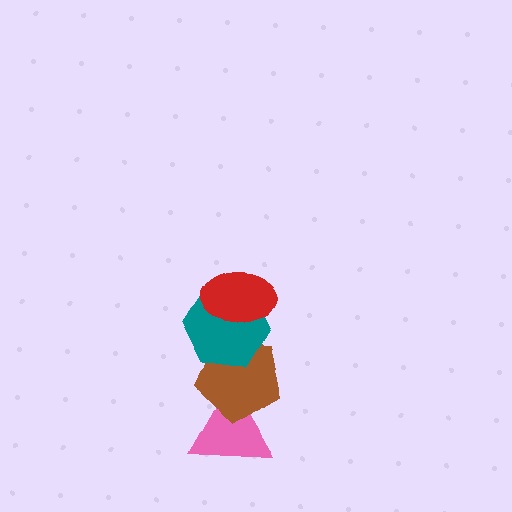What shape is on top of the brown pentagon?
The teal hexagon is on top of the brown pentagon.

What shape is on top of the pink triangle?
The brown pentagon is on top of the pink triangle.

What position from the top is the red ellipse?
The red ellipse is 1st from the top.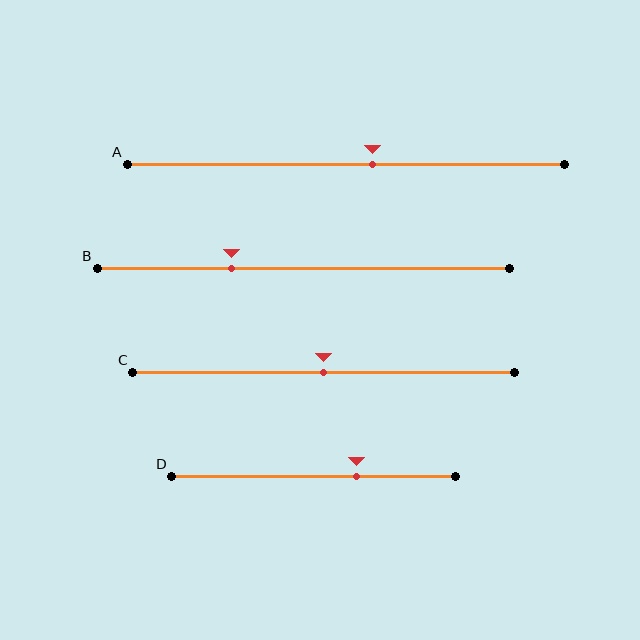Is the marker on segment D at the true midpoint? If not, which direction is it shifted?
No, the marker on segment D is shifted to the right by about 15% of the segment length.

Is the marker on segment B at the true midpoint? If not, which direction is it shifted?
No, the marker on segment B is shifted to the left by about 17% of the segment length.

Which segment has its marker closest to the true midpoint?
Segment C has its marker closest to the true midpoint.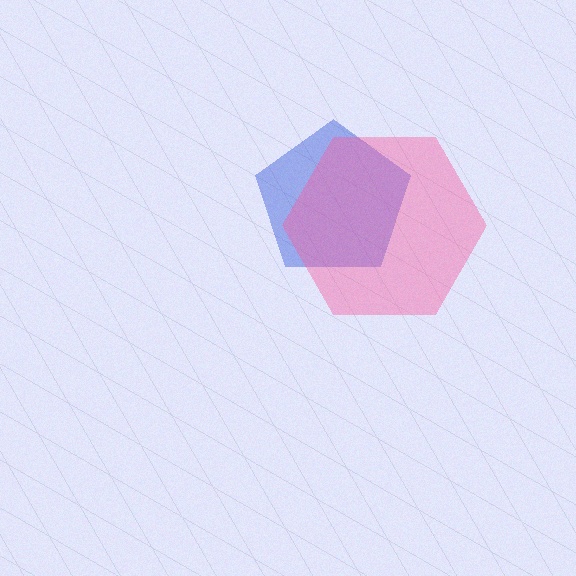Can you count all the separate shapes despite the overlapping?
Yes, there are 2 separate shapes.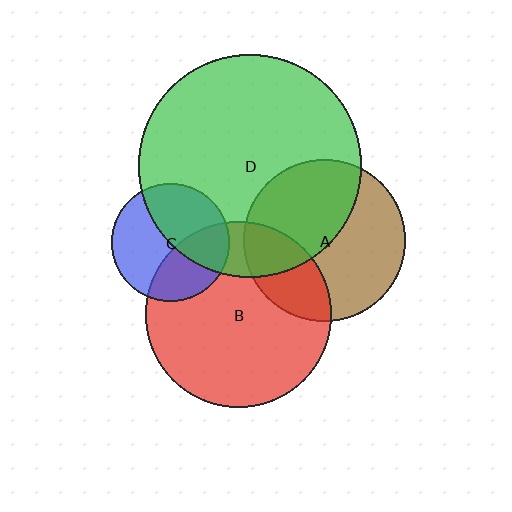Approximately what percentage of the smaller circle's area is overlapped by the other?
Approximately 25%.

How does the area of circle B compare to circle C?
Approximately 2.4 times.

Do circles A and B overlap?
Yes.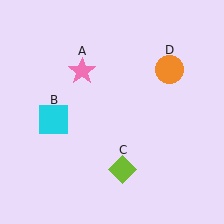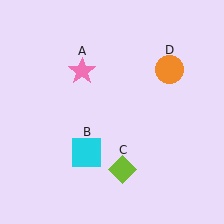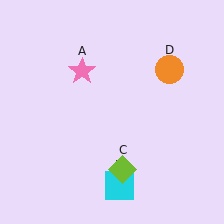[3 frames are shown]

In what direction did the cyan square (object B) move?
The cyan square (object B) moved down and to the right.